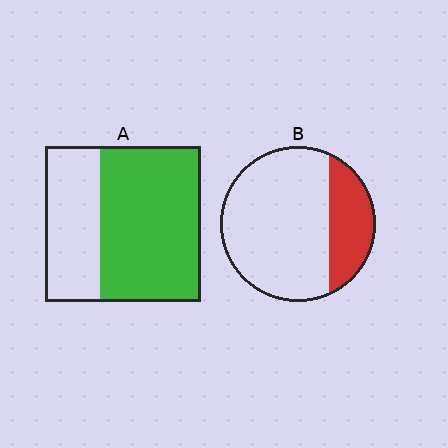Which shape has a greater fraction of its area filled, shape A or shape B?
Shape A.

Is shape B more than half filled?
No.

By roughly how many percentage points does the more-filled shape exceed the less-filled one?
By roughly 40 percentage points (A over B).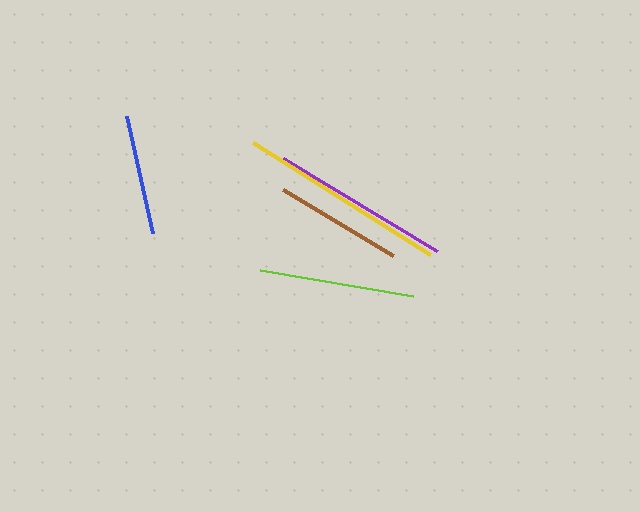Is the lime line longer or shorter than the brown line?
The lime line is longer than the brown line.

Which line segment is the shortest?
The blue line is the shortest at approximately 120 pixels.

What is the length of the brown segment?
The brown segment is approximately 128 pixels long.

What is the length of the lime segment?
The lime segment is approximately 156 pixels long.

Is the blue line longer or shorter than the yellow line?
The yellow line is longer than the blue line.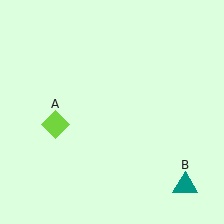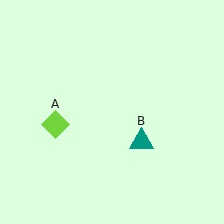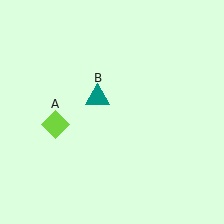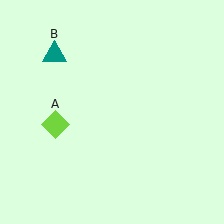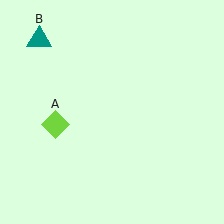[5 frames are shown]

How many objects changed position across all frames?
1 object changed position: teal triangle (object B).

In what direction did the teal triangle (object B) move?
The teal triangle (object B) moved up and to the left.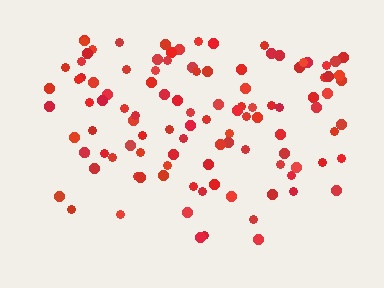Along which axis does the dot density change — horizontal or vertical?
Vertical.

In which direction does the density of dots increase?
From bottom to top, with the top side densest.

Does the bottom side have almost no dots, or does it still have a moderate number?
Still a moderate number, just noticeably fewer than the top.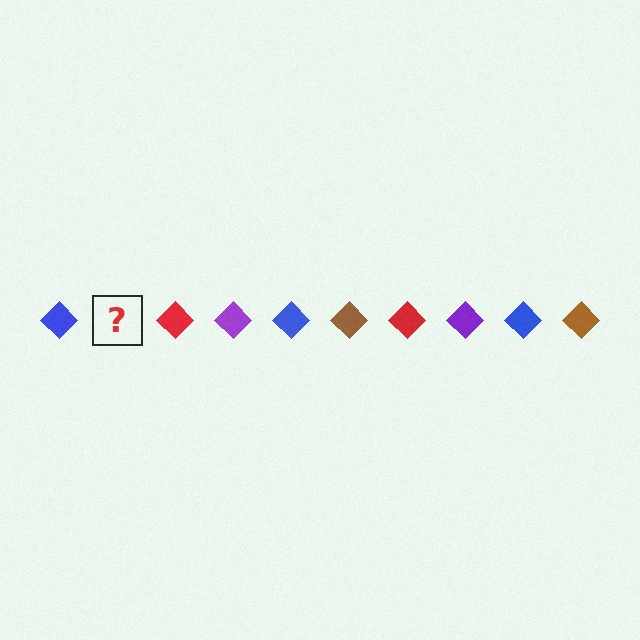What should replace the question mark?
The question mark should be replaced with a brown diamond.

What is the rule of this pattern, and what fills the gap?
The rule is that the pattern cycles through blue, brown, red, purple diamonds. The gap should be filled with a brown diamond.